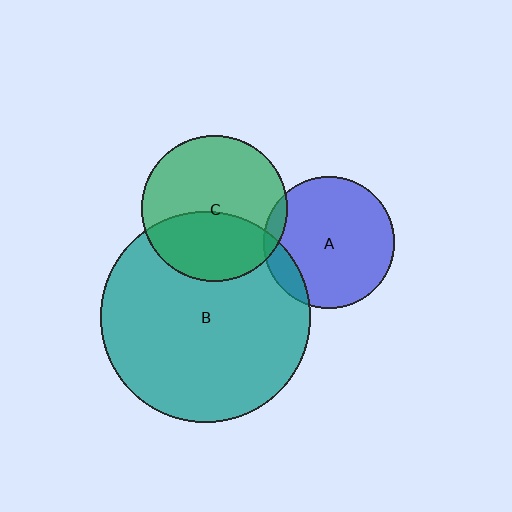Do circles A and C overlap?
Yes.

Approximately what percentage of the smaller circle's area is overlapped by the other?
Approximately 5%.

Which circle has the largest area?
Circle B (teal).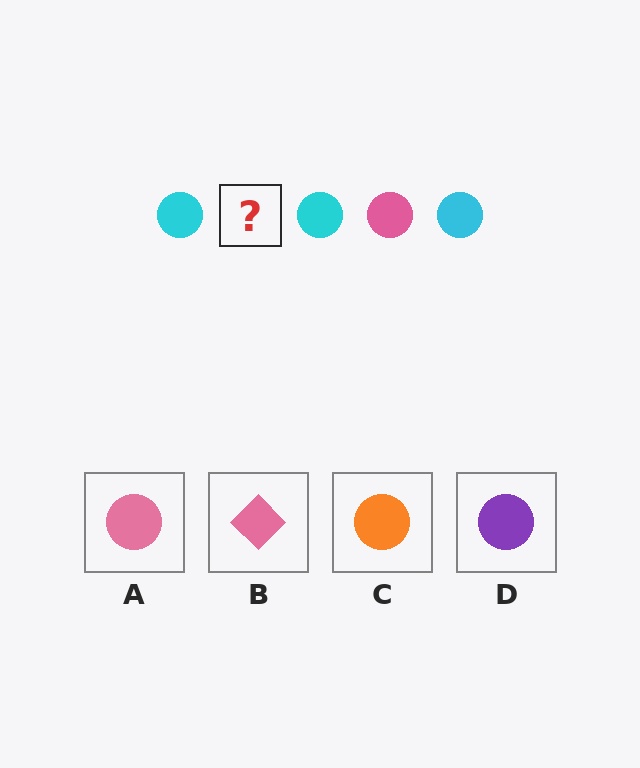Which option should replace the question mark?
Option A.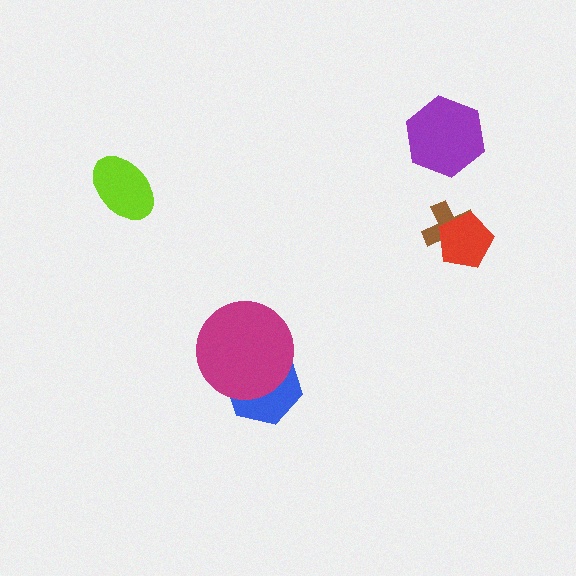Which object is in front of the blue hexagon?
The magenta circle is in front of the blue hexagon.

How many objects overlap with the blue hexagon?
1 object overlaps with the blue hexagon.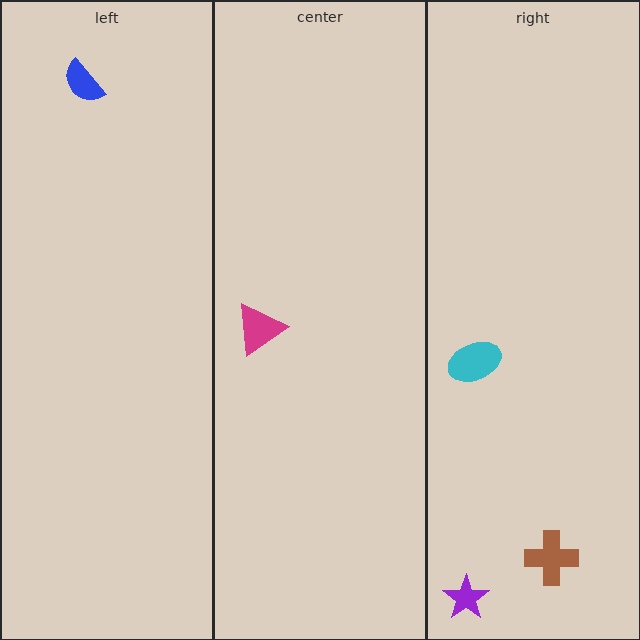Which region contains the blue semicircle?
The left region.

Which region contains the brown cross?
The right region.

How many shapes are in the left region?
1.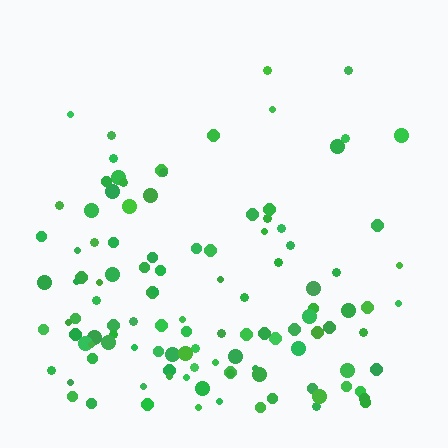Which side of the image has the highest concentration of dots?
The bottom.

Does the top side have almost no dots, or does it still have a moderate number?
Still a moderate number, just noticeably fewer than the bottom.